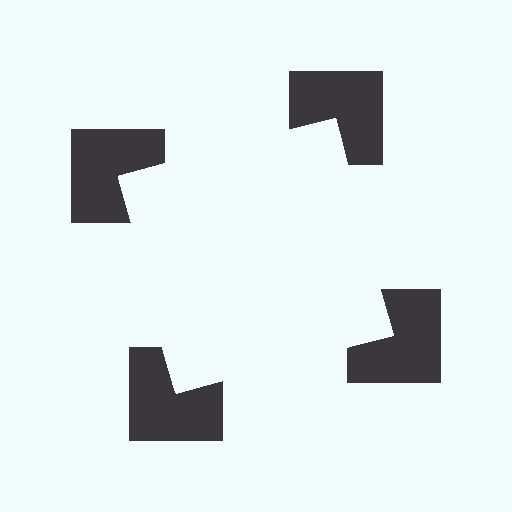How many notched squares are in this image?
There are 4 — one at each vertex of the illusory square.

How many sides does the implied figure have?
4 sides.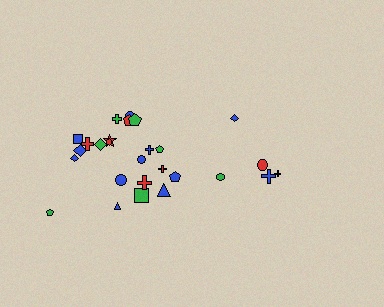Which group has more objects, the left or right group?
The left group.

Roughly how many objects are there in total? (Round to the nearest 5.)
Roughly 25 objects in total.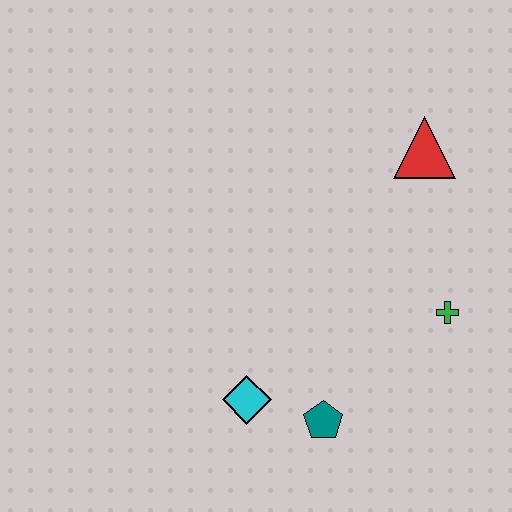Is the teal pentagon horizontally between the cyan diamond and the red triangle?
Yes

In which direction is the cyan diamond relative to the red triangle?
The cyan diamond is below the red triangle.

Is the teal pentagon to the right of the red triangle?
No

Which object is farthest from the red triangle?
The cyan diamond is farthest from the red triangle.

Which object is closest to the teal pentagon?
The cyan diamond is closest to the teal pentagon.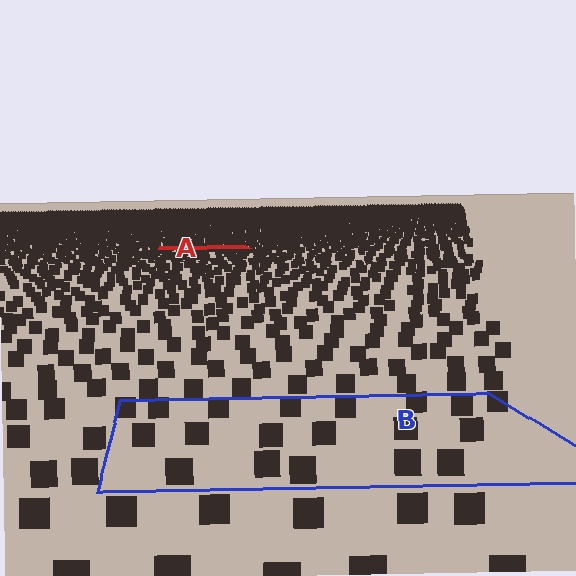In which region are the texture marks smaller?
The texture marks are smaller in region A, because it is farther away.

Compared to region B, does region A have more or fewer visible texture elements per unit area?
Region A has more texture elements per unit area — they are packed more densely because it is farther away.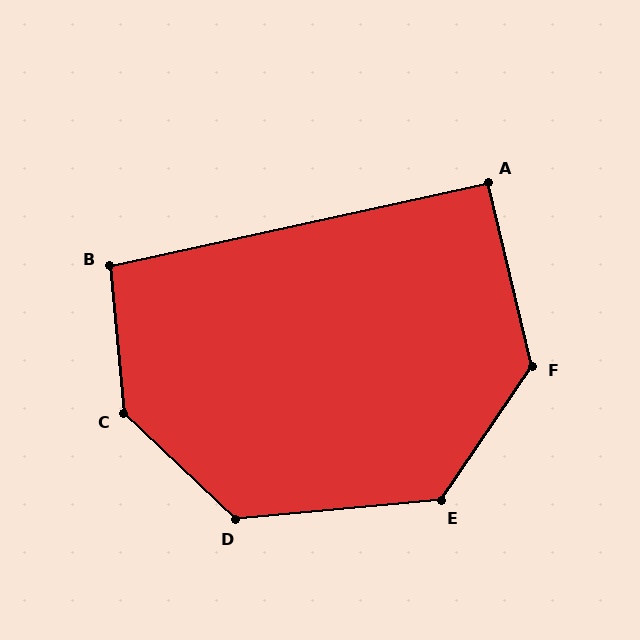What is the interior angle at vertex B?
Approximately 97 degrees (obtuse).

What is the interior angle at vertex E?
Approximately 130 degrees (obtuse).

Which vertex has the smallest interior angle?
A, at approximately 91 degrees.